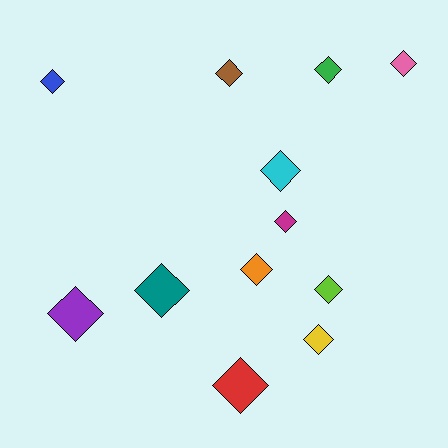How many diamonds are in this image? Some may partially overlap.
There are 12 diamonds.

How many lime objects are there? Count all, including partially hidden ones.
There is 1 lime object.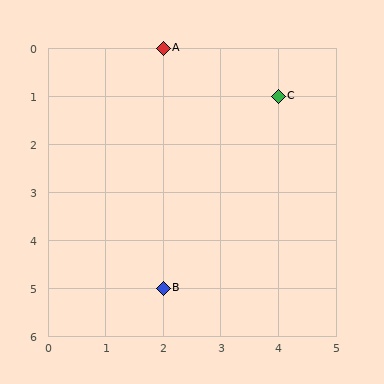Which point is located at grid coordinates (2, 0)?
Point A is at (2, 0).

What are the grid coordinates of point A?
Point A is at grid coordinates (2, 0).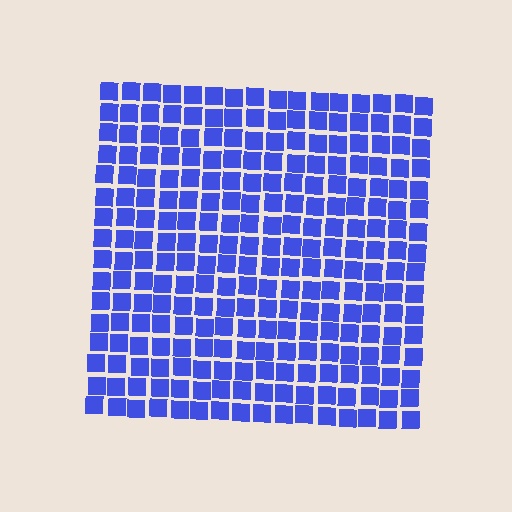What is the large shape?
The large shape is a square.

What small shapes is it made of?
It is made of small squares.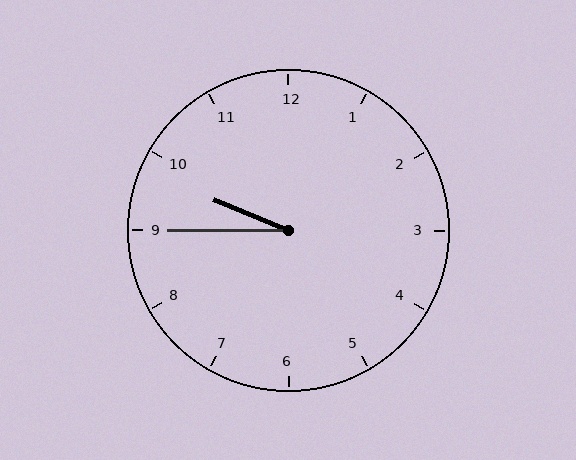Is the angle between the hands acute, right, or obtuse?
It is acute.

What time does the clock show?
9:45.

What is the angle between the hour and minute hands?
Approximately 22 degrees.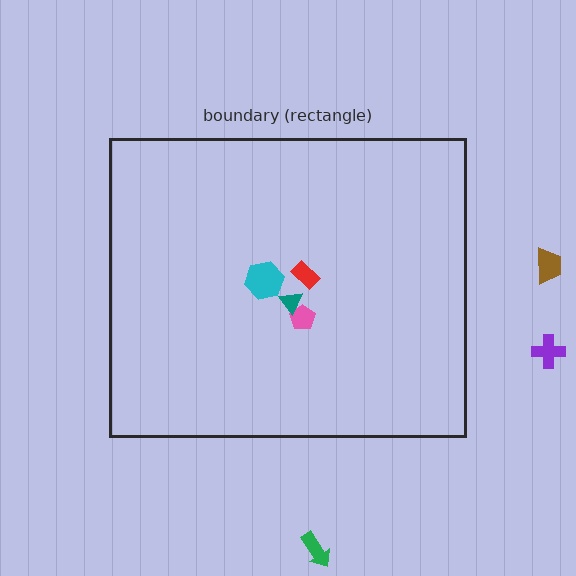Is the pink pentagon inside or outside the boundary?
Inside.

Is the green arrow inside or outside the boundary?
Outside.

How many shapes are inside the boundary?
4 inside, 3 outside.